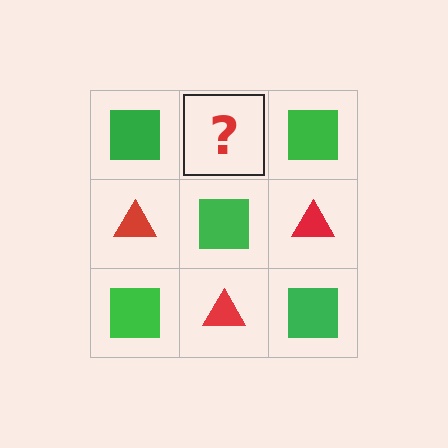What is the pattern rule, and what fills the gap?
The rule is that it alternates green square and red triangle in a checkerboard pattern. The gap should be filled with a red triangle.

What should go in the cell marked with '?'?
The missing cell should contain a red triangle.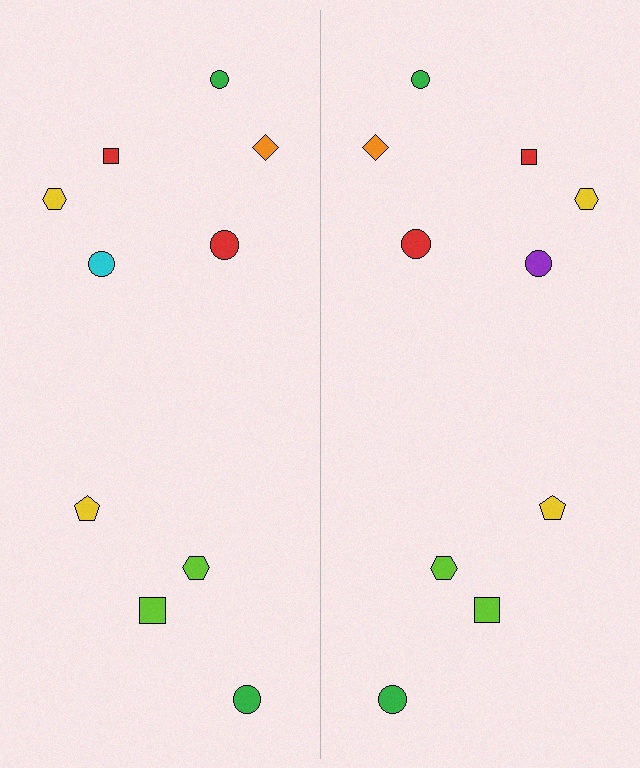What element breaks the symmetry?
The purple circle on the right side breaks the symmetry — its mirror counterpart is cyan.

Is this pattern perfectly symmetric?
No, the pattern is not perfectly symmetric. The purple circle on the right side breaks the symmetry — its mirror counterpart is cyan.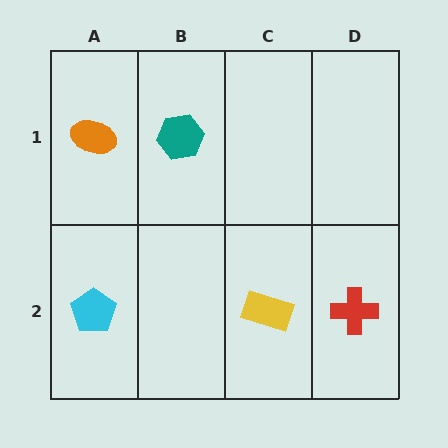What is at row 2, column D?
A red cross.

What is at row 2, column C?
A yellow rectangle.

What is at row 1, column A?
An orange ellipse.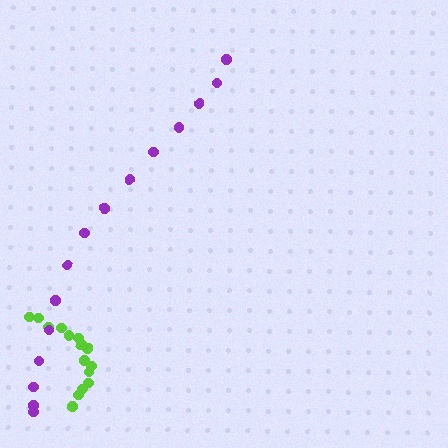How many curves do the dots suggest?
There are 2 distinct paths.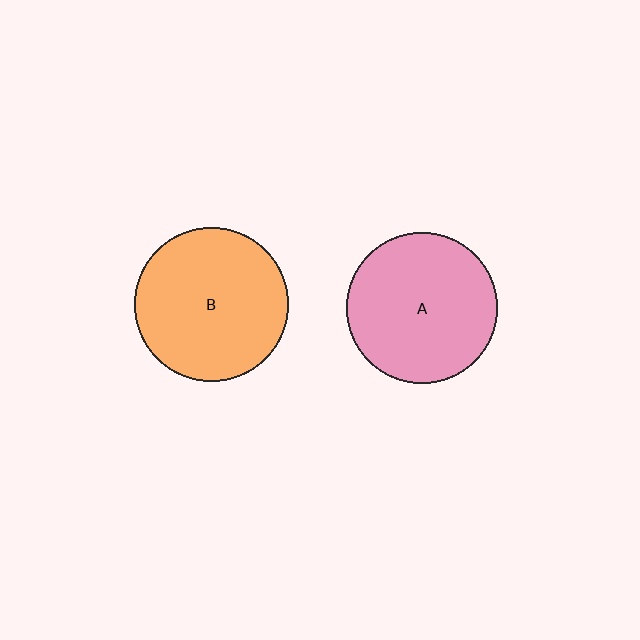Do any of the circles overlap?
No, none of the circles overlap.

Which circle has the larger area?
Circle B (orange).